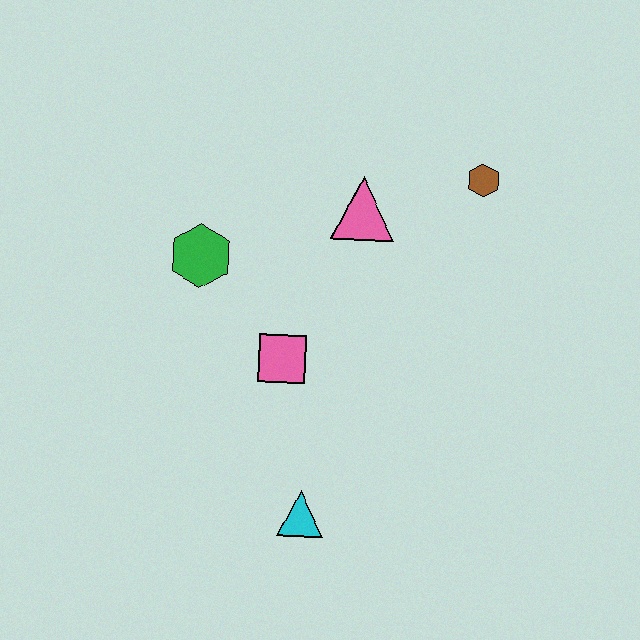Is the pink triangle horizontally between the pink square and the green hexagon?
No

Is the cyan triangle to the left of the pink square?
No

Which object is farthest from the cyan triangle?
The brown hexagon is farthest from the cyan triangle.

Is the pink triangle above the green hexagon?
Yes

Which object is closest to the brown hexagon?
The pink triangle is closest to the brown hexagon.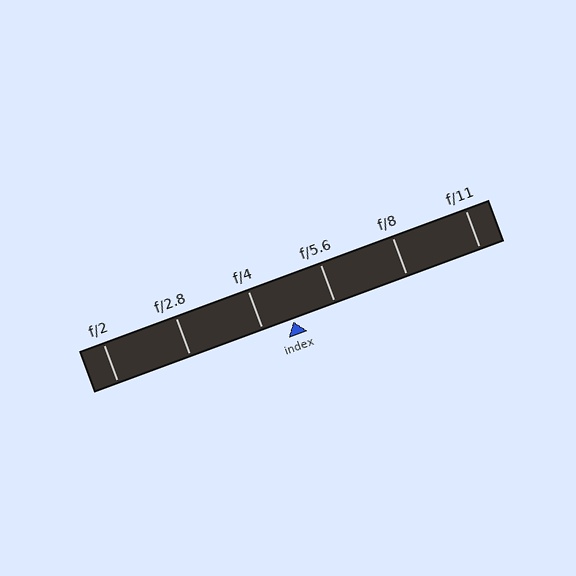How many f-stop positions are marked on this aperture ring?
There are 6 f-stop positions marked.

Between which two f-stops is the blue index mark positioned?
The index mark is between f/4 and f/5.6.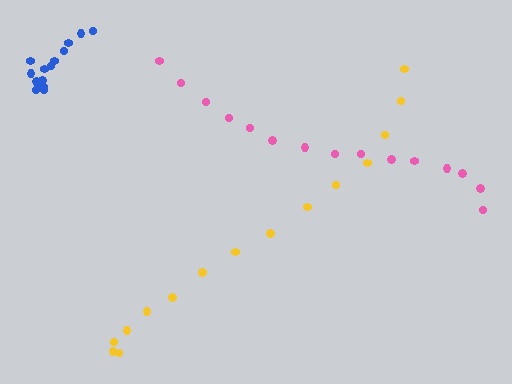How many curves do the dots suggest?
There are 3 distinct paths.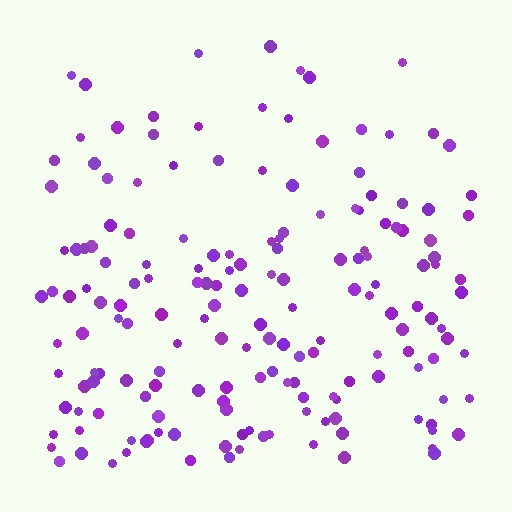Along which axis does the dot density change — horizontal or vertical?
Vertical.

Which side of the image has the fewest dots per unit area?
The top.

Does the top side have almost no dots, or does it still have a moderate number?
Still a moderate number, just noticeably fewer than the bottom.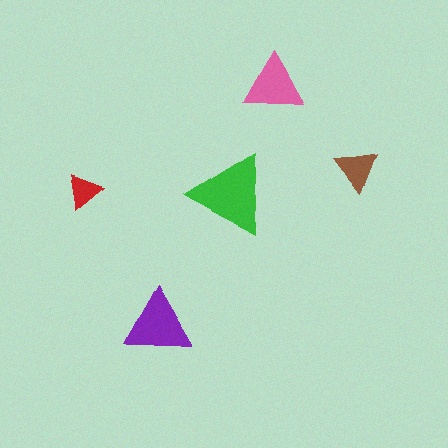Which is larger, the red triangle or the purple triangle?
The purple one.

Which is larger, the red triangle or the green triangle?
The green one.